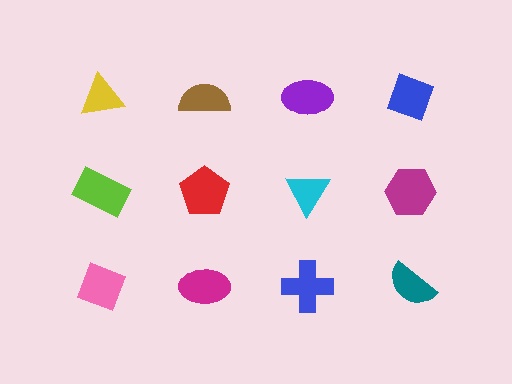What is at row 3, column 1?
A pink diamond.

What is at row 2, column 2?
A red pentagon.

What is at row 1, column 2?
A brown semicircle.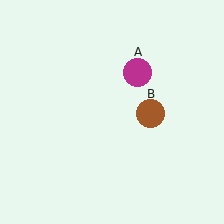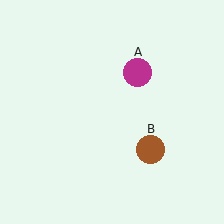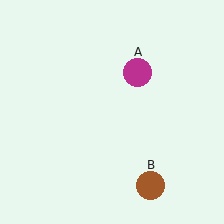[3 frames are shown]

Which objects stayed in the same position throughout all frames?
Magenta circle (object A) remained stationary.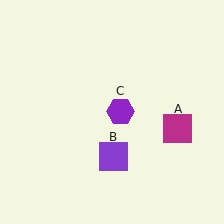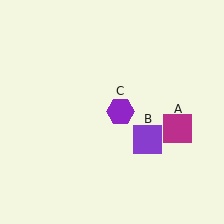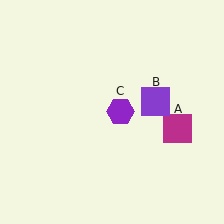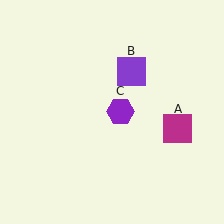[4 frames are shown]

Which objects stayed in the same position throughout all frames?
Magenta square (object A) and purple hexagon (object C) remained stationary.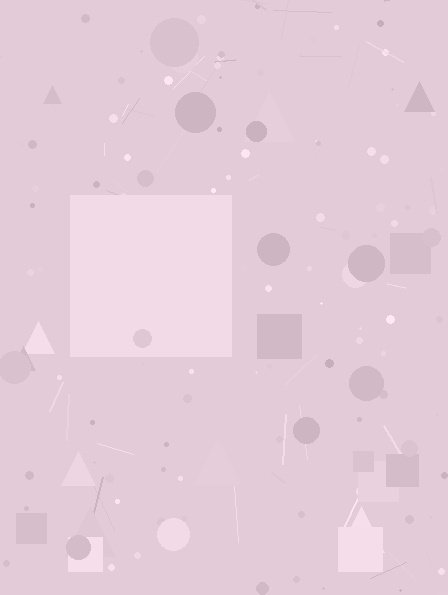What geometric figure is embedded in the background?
A square is embedded in the background.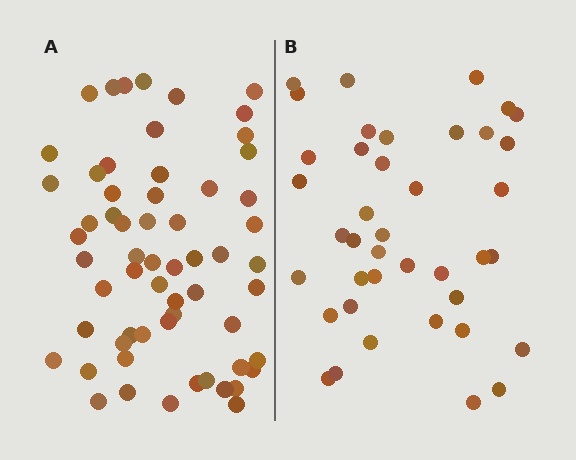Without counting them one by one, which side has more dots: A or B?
Region A (the left region) has more dots.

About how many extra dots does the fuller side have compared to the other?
Region A has approximately 20 more dots than region B.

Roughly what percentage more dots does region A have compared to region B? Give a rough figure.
About 50% more.